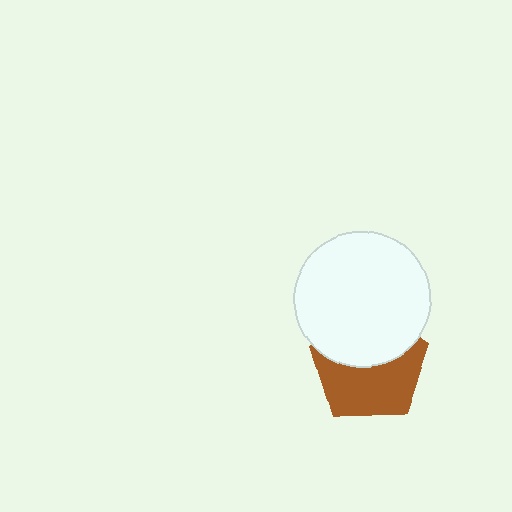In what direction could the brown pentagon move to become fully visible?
The brown pentagon could move down. That would shift it out from behind the white circle entirely.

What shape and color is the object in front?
The object in front is a white circle.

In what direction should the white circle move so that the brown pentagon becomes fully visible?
The white circle should move up. That is the shortest direction to clear the overlap and leave the brown pentagon fully visible.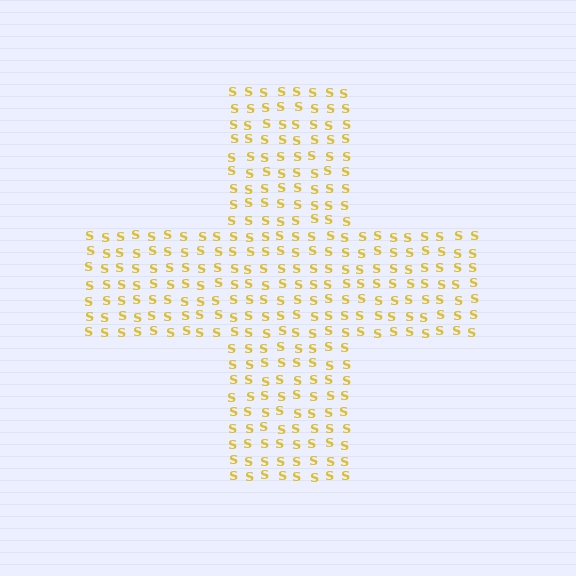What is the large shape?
The large shape is a cross.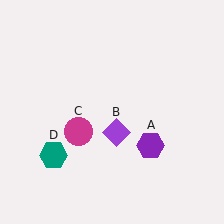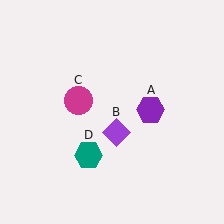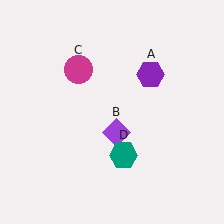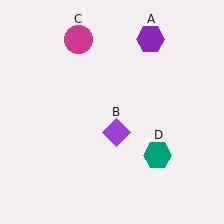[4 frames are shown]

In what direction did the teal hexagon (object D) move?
The teal hexagon (object D) moved right.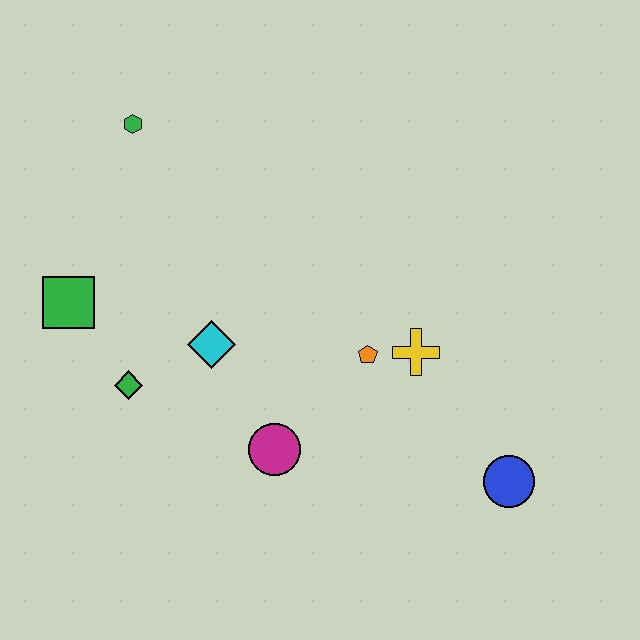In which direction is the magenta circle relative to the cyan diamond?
The magenta circle is below the cyan diamond.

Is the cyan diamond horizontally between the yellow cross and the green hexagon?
Yes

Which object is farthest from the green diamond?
The blue circle is farthest from the green diamond.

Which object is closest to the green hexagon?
The green square is closest to the green hexagon.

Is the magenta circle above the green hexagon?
No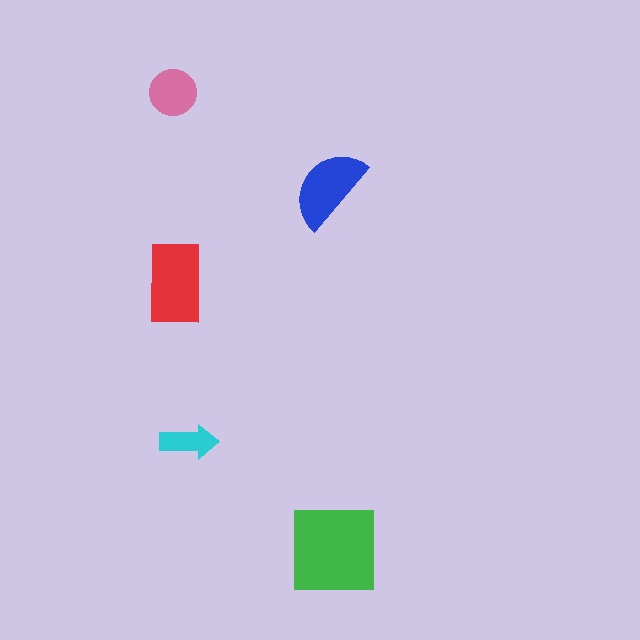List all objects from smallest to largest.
The cyan arrow, the pink circle, the blue semicircle, the red rectangle, the green square.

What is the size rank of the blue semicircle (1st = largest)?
3rd.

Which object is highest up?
The pink circle is topmost.